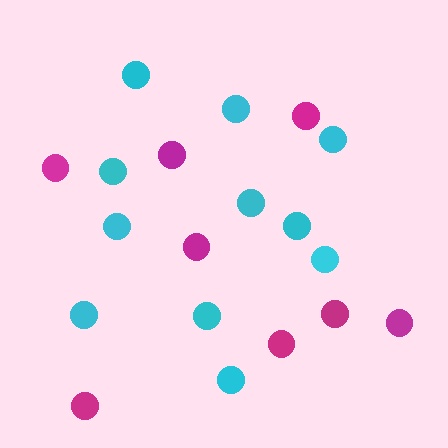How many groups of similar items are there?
There are 2 groups: one group of cyan circles (11) and one group of magenta circles (8).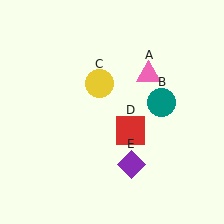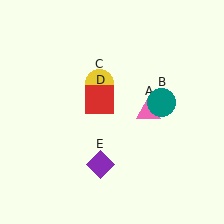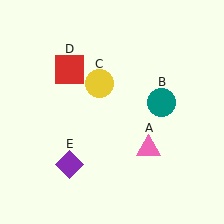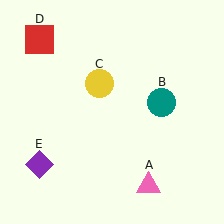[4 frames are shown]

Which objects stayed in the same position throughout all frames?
Teal circle (object B) and yellow circle (object C) remained stationary.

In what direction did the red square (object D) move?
The red square (object D) moved up and to the left.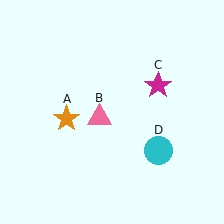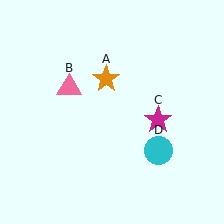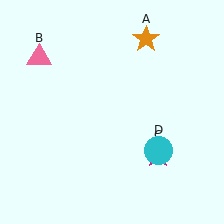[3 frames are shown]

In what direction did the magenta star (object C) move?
The magenta star (object C) moved down.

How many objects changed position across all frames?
3 objects changed position: orange star (object A), pink triangle (object B), magenta star (object C).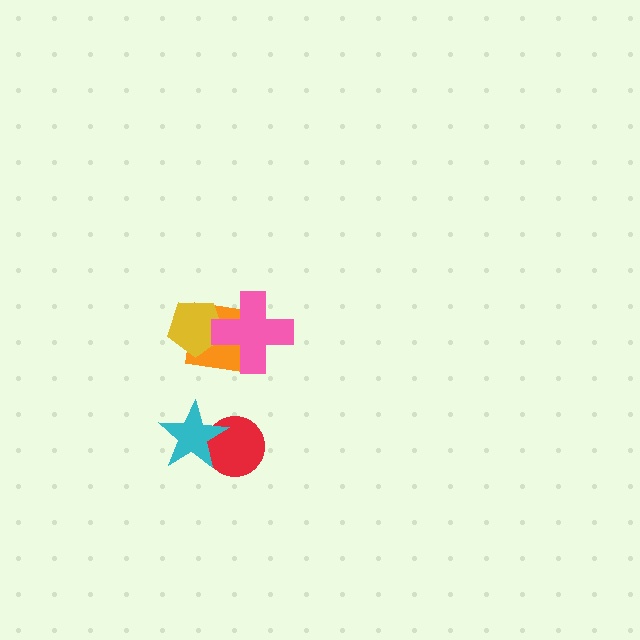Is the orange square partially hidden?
Yes, it is partially covered by another shape.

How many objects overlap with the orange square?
2 objects overlap with the orange square.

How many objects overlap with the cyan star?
1 object overlaps with the cyan star.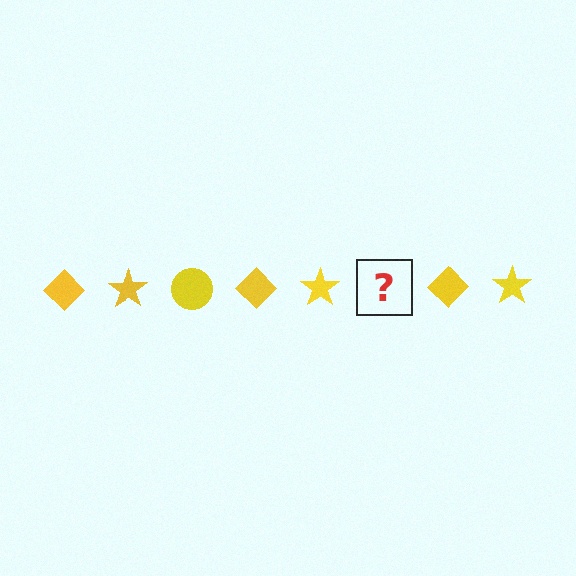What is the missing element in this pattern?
The missing element is a yellow circle.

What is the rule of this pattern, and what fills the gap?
The rule is that the pattern cycles through diamond, star, circle shapes in yellow. The gap should be filled with a yellow circle.